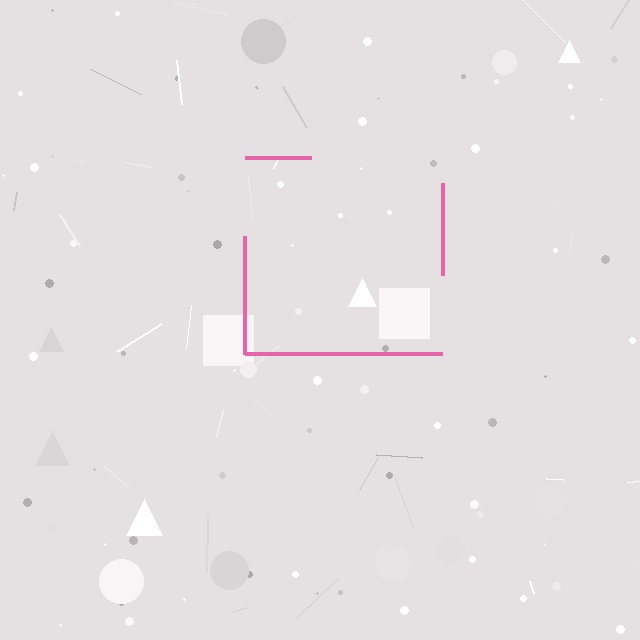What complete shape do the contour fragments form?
The contour fragments form a square.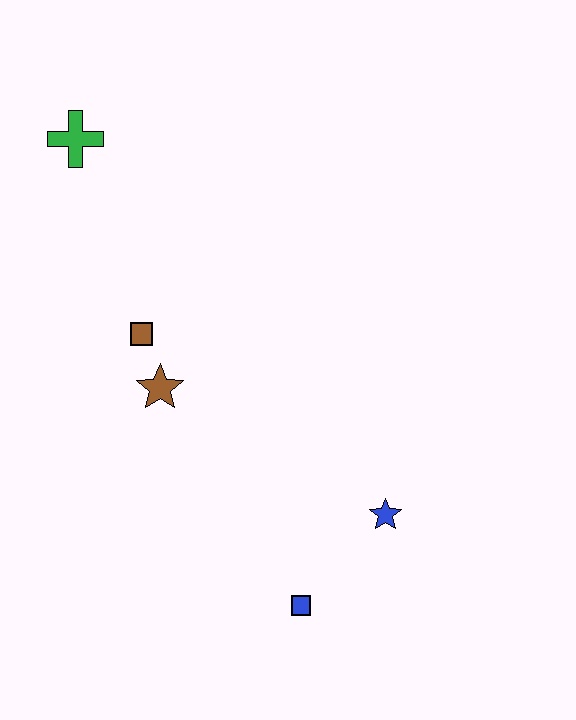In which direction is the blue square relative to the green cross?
The blue square is below the green cross.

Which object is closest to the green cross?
The brown square is closest to the green cross.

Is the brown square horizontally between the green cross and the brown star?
Yes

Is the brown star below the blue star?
No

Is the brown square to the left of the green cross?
No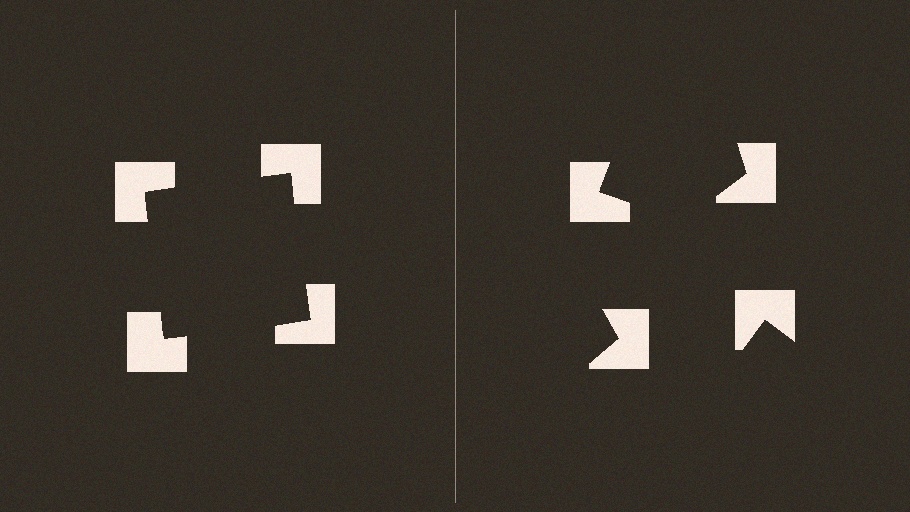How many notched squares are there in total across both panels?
8 — 4 on each side.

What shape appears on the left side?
An illusory square.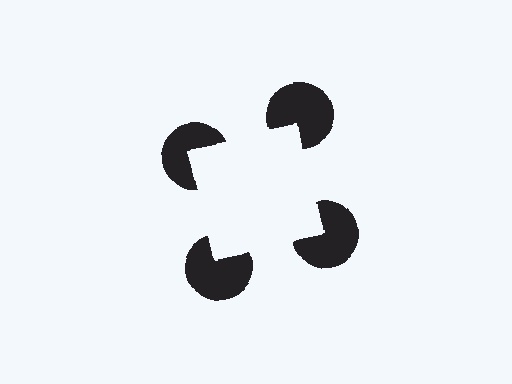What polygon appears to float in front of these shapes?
An illusory square — its edges are inferred from the aligned wedge cuts in the pac-man discs, not physically drawn.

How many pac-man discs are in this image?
There are 4 — one at each vertex of the illusory square.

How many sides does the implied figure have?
4 sides.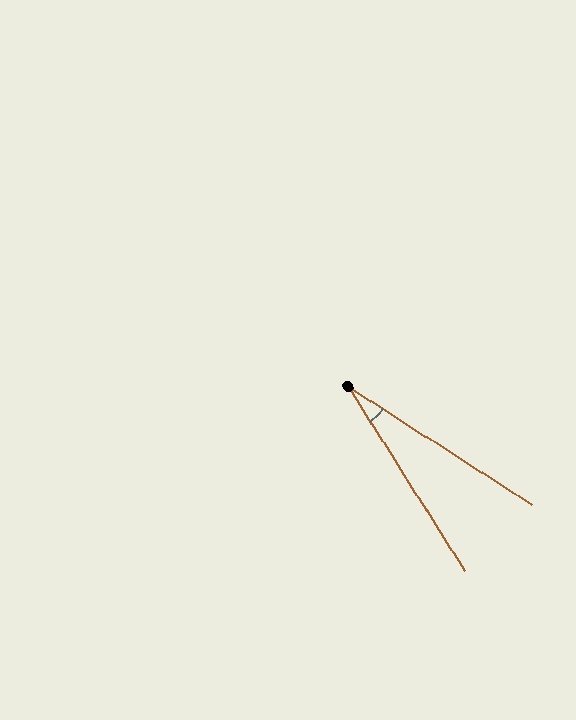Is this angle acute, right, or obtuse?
It is acute.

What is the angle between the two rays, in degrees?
Approximately 25 degrees.